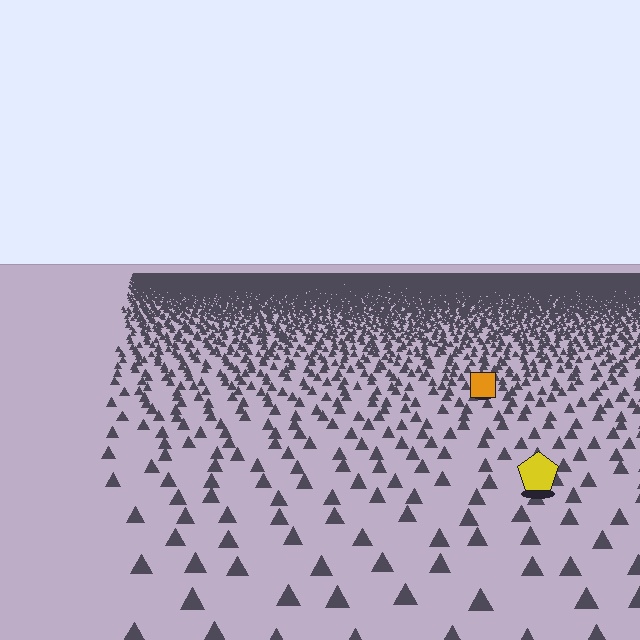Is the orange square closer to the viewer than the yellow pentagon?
No. The yellow pentagon is closer — you can tell from the texture gradient: the ground texture is coarser near it.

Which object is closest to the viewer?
The yellow pentagon is closest. The texture marks near it are larger and more spread out.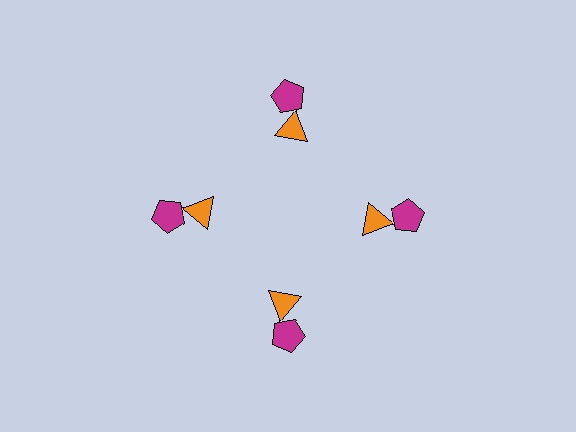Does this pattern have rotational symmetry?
Yes, this pattern has 4-fold rotational symmetry. It looks the same after rotating 90 degrees around the center.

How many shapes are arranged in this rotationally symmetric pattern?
There are 8 shapes, arranged in 4 groups of 2.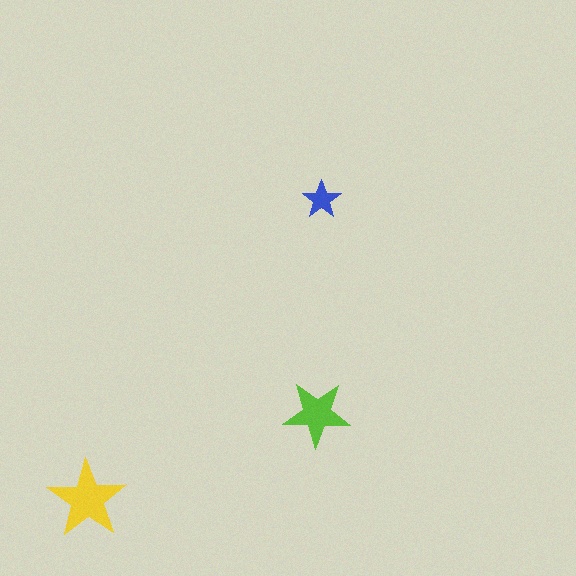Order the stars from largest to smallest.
the yellow one, the lime one, the blue one.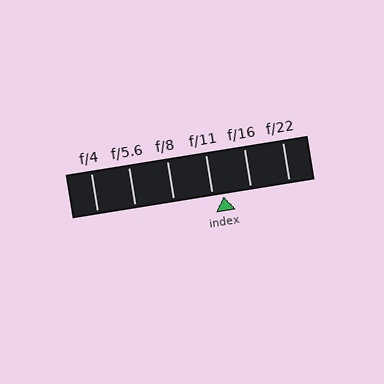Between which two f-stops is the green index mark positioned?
The index mark is between f/11 and f/16.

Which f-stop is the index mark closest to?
The index mark is closest to f/11.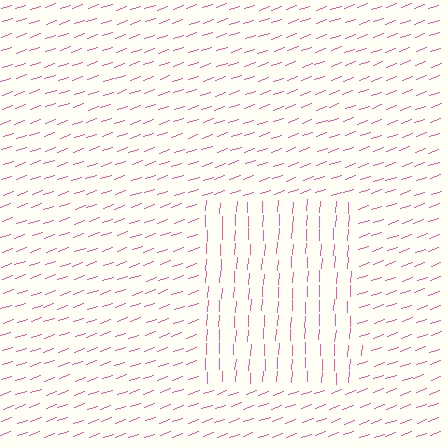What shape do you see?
I see a rectangle.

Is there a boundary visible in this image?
Yes, there is a texture boundary formed by a change in line orientation.